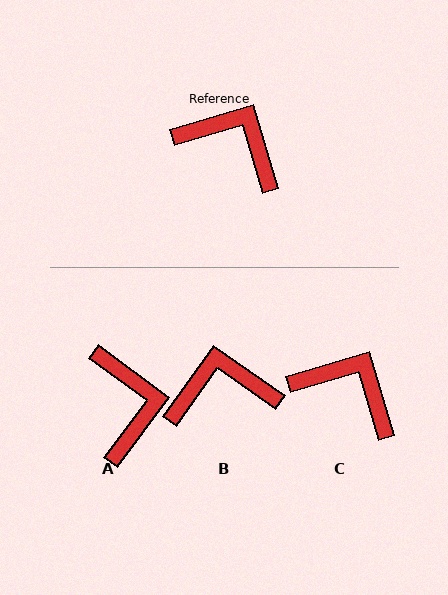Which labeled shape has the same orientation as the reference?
C.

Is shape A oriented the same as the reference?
No, it is off by about 53 degrees.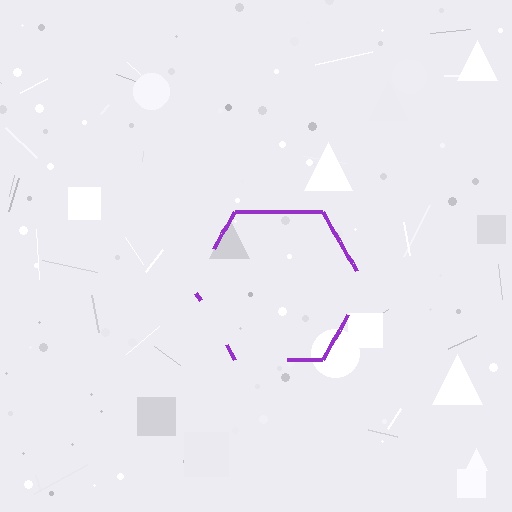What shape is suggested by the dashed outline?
The dashed outline suggests a hexagon.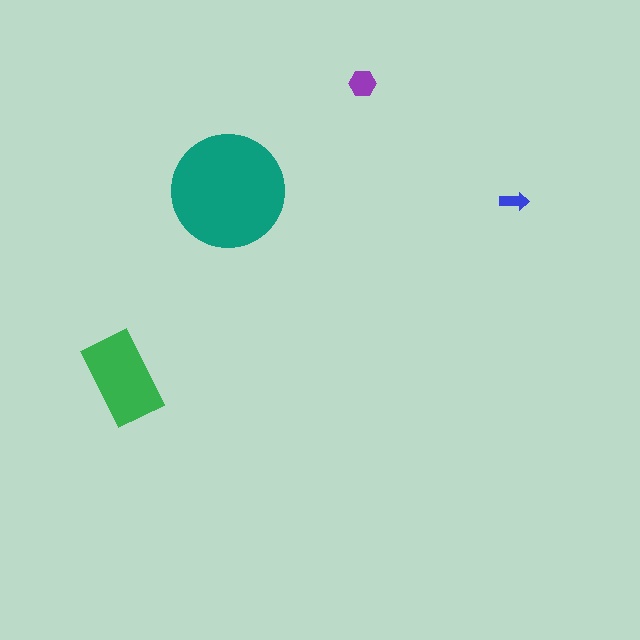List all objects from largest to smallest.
The teal circle, the green rectangle, the purple hexagon, the blue arrow.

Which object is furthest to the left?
The green rectangle is leftmost.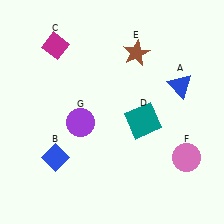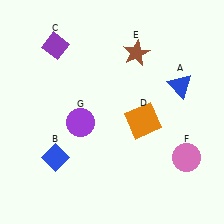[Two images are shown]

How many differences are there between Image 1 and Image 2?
There are 2 differences between the two images.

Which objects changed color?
C changed from magenta to purple. D changed from teal to orange.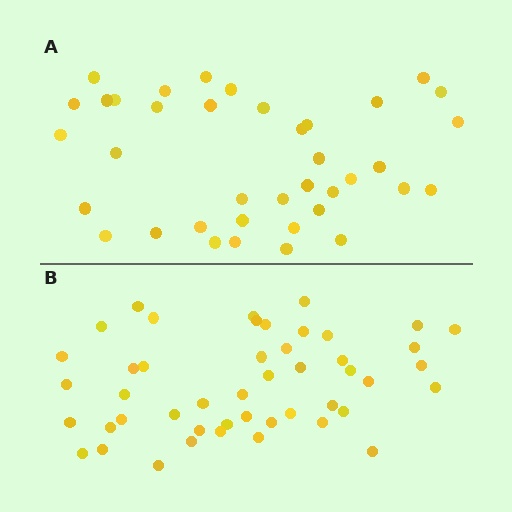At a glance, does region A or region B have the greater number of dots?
Region B (the bottom region) has more dots.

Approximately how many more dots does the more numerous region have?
Region B has roughly 8 or so more dots than region A.